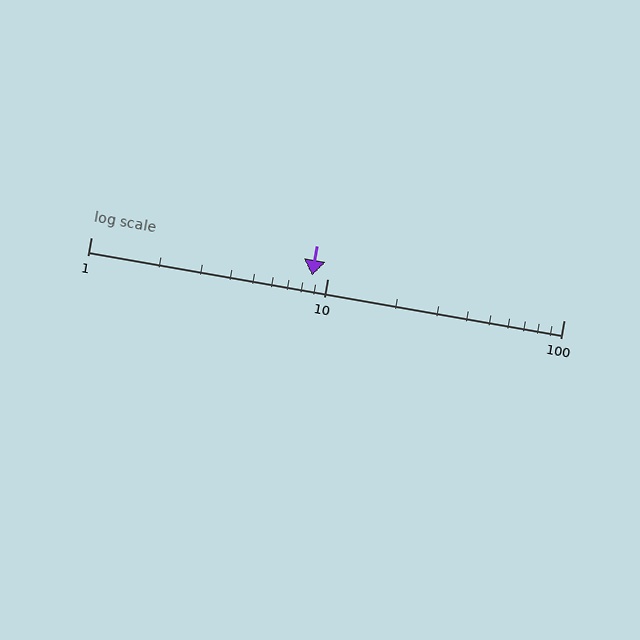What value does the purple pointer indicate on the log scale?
The pointer indicates approximately 8.6.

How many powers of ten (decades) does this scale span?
The scale spans 2 decades, from 1 to 100.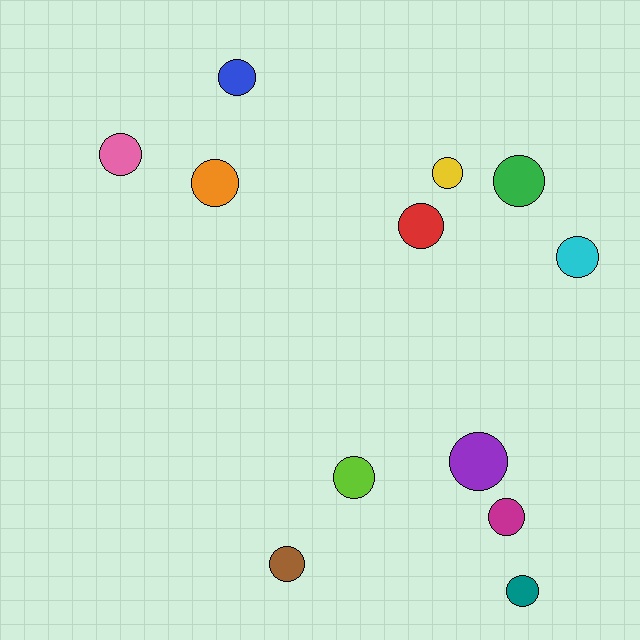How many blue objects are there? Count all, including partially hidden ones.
There is 1 blue object.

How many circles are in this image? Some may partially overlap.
There are 12 circles.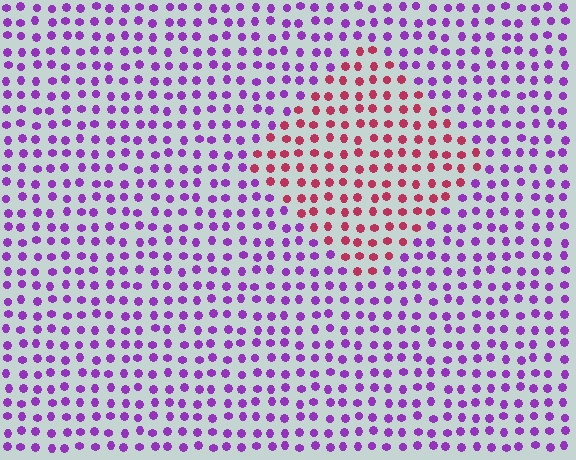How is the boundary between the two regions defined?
The boundary is defined purely by a slight shift in hue (about 58 degrees). Spacing, size, and orientation are identical on both sides.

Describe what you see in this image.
The image is filled with small purple elements in a uniform arrangement. A diamond-shaped region is visible where the elements are tinted to a slightly different hue, forming a subtle color boundary.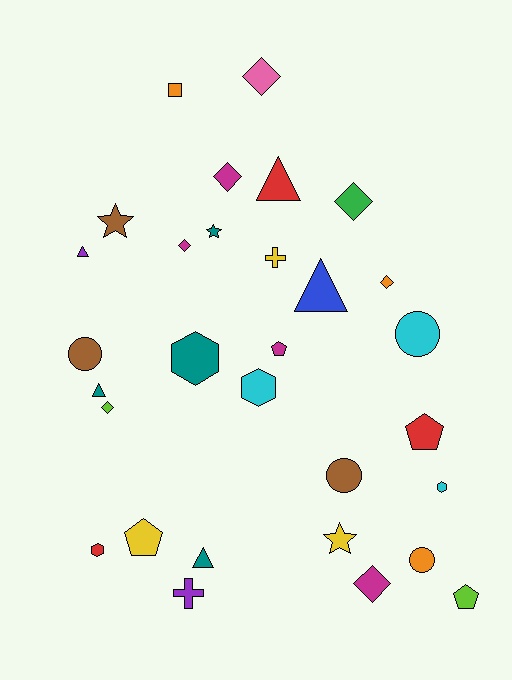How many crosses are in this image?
There are 2 crosses.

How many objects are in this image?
There are 30 objects.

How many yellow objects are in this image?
There are 3 yellow objects.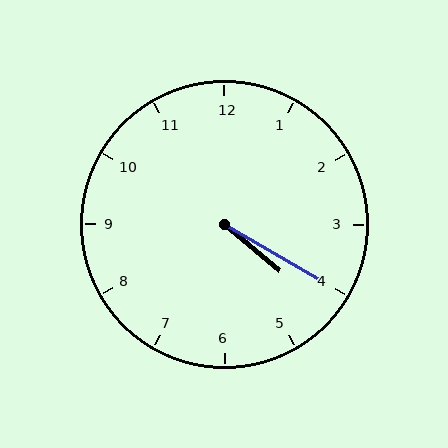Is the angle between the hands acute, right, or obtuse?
It is acute.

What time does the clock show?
4:20.